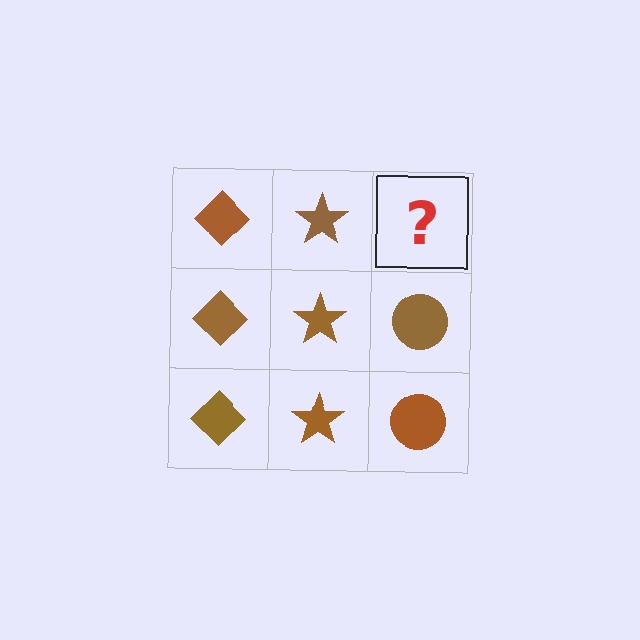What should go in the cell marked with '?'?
The missing cell should contain a brown circle.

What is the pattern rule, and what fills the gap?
The rule is that each column has a consistent shape. The gap should be filled with a brown circle.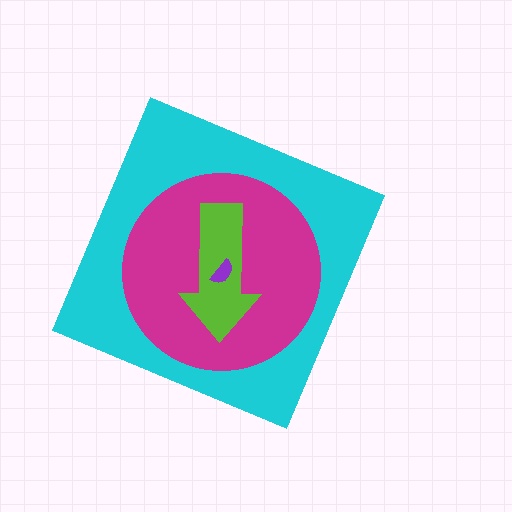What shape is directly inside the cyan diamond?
The magenta circle.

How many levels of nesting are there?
4.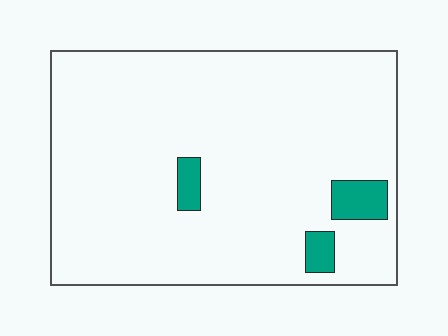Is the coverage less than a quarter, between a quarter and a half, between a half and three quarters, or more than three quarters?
Less than a quarter.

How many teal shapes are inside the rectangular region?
3.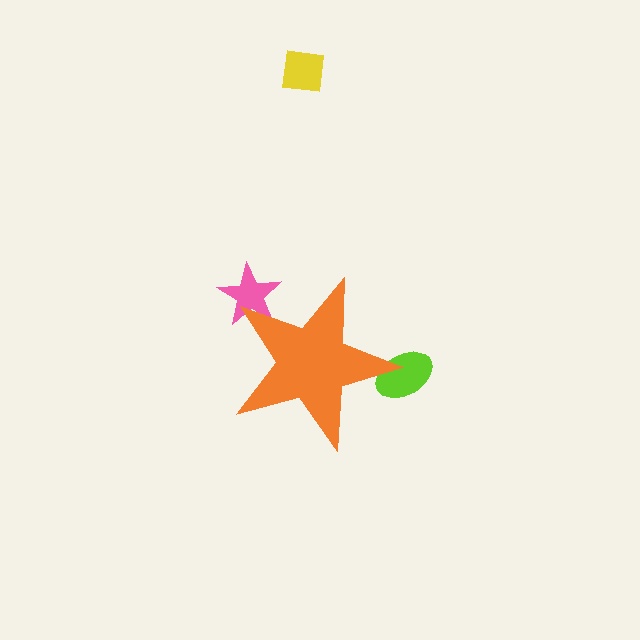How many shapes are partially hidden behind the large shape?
2 shapes are partially hidden.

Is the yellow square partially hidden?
No, the yellow square is fully visible.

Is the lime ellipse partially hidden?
Yes, the lime ellipse is partially hidden behind the orange star.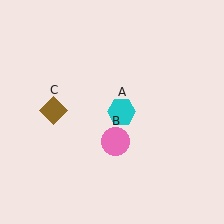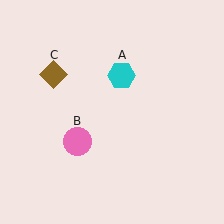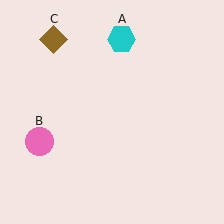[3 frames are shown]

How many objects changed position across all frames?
3 objects changed position: cyan hexagon (object A), pink circle (object B), brown diamond (object C).